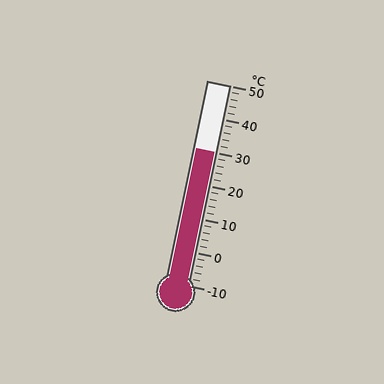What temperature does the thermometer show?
The thermometer shows approximately 30°C.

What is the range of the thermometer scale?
The thermometer scale ranges from -10°C to 50°C.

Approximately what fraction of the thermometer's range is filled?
The thermometer is filled to approximately 65% of its range.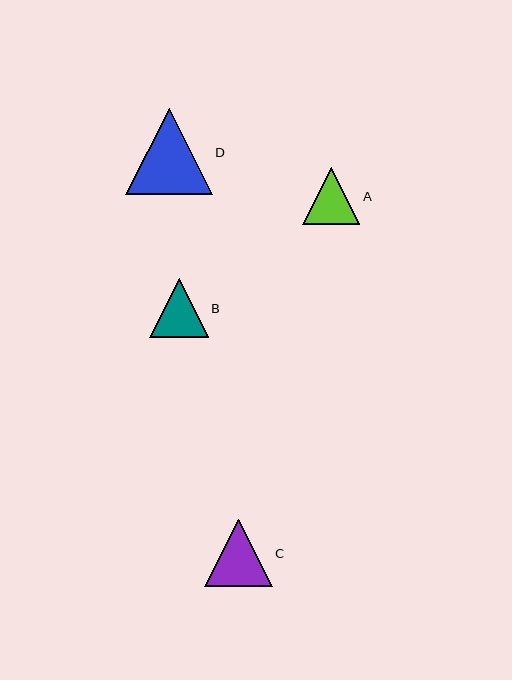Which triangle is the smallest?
Triangle A is the smallest with a size of approximately 57 pixels.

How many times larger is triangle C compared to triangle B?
Triangle C is approximately 1.2 times the size of triangle B.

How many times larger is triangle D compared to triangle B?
Triangle D is approximately 1.5 times the size of triangle B.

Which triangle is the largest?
Triangle D is the largest with a size of approximately 87 pixels.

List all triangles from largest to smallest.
From largest to smallest: D, C, B, A.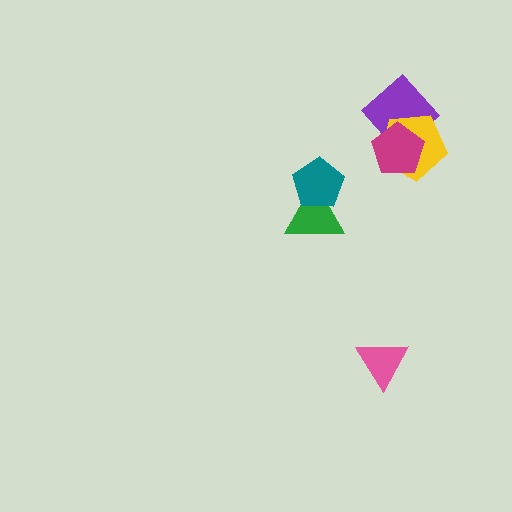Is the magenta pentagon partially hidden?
No, no other shape covers it.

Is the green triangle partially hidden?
Yes, it is partially covered by another shape.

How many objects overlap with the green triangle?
1 object overlaps with the green triangle.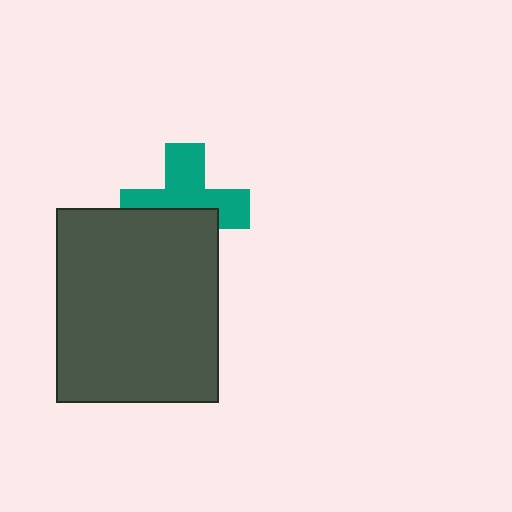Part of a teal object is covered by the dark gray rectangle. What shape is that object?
It is a cross.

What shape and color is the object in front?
The object in front is a dark gray rectangle.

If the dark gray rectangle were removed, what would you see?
You would see the complete teal cross.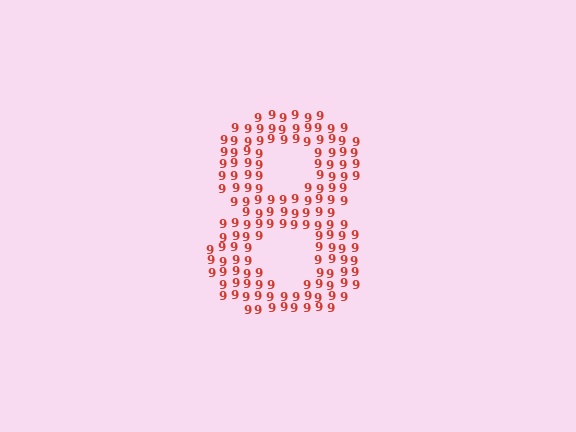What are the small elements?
The small elements are digit 9's.